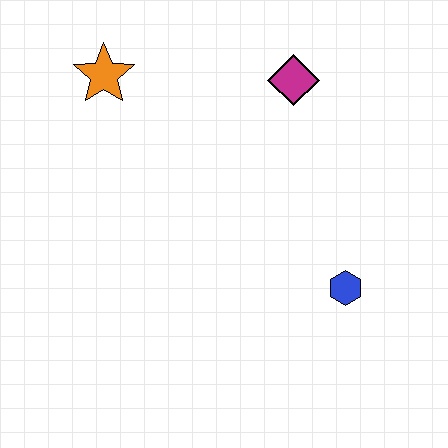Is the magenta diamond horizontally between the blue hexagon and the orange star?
Yes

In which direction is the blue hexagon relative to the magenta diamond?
The blue hexagon is below the magenta diamond.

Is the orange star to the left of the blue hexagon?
Yes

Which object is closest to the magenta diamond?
The orange star is closest to the magenta diamond.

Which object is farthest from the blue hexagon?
The orange star is farthest from the blue hexagon.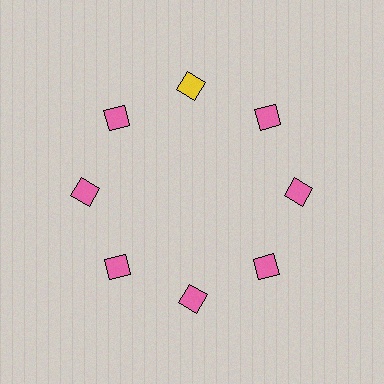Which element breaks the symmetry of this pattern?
The yellow square at roughly the 12 o'clock position breaks the symmetry. All other shapes are pink squares.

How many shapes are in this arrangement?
There are 8 shapes arranged in a ring pattern.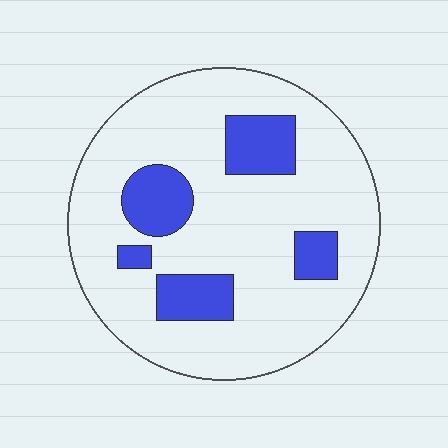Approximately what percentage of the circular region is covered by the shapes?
Approximately 20%.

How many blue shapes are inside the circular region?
5.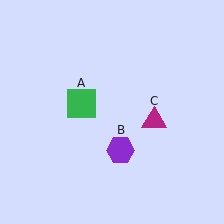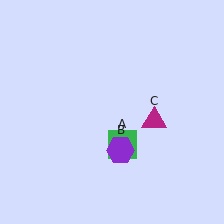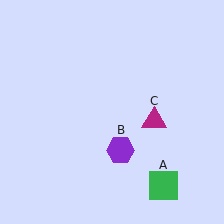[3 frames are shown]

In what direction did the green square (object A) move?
The green square (object A) moved down and to the right.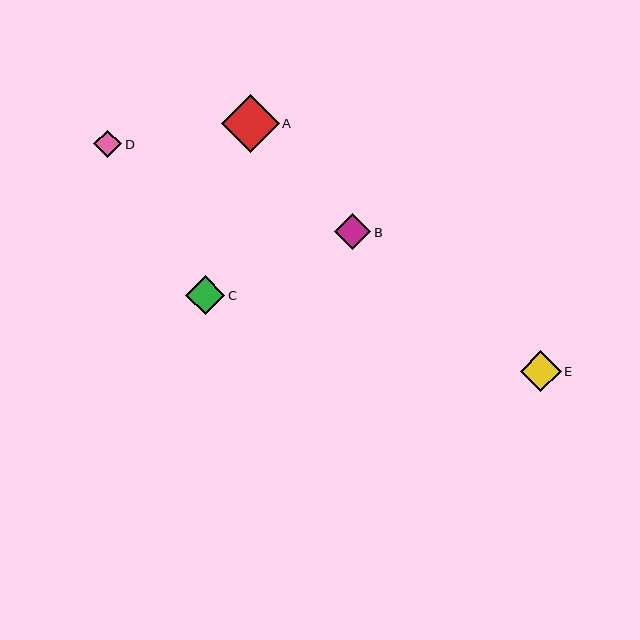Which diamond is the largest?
Diamond A is the largest with a size of approximately 58 pixels.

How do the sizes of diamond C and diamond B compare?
Diamond C and diamond B are approximately the same size.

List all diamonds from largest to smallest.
From largest to smallest: A, E, C, B, D.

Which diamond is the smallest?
Diamond D is the smallest with a size of approximately 28 pixels.